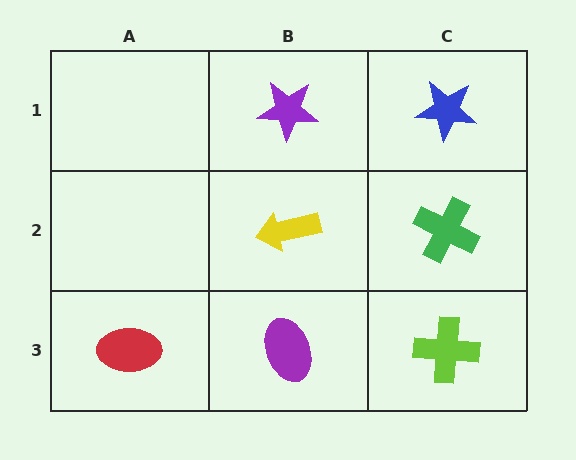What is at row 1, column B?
A purple star.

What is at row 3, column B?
A purple ellipse.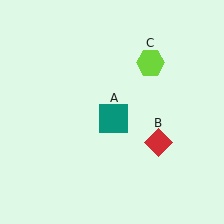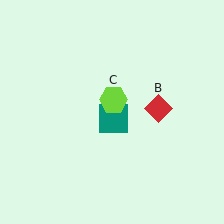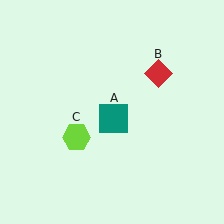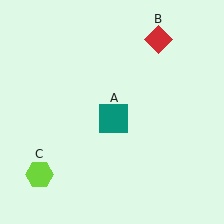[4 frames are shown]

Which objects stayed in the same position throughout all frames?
Teal square (object A) remained stationary.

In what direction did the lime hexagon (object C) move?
The lime hexagon (object C) moved down and to the left.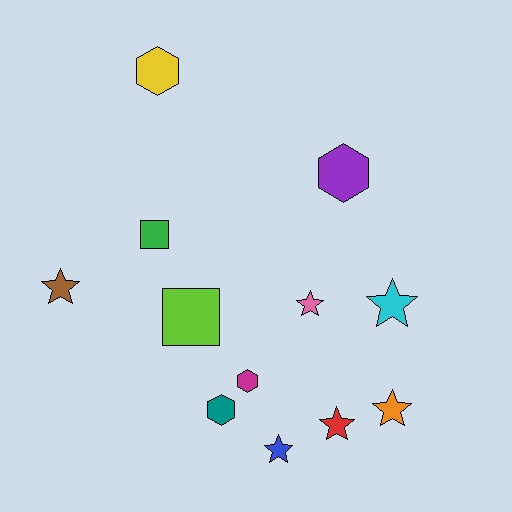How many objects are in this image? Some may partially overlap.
There are 12 objects.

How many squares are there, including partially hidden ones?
There are 2 squares.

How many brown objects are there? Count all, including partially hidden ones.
There is 1 brown object.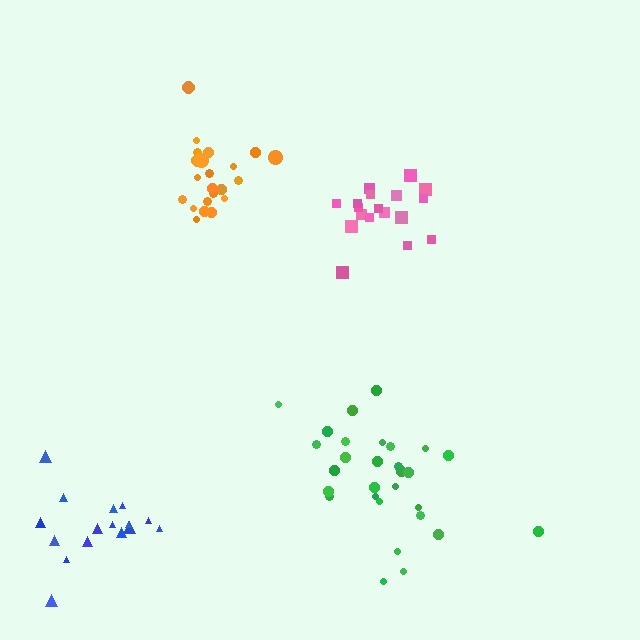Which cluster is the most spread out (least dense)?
Blue.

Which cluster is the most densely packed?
Orange.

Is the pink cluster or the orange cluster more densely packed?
Orange.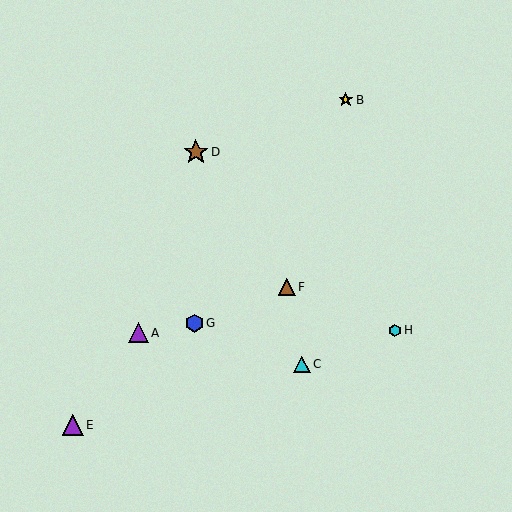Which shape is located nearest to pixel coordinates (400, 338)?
The cyan hexagon (labeled H) at (395, 331) is nearest to that location.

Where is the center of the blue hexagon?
The center of the blue hexagon is at (194, 323).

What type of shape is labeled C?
Shape C is a cyan triangle.